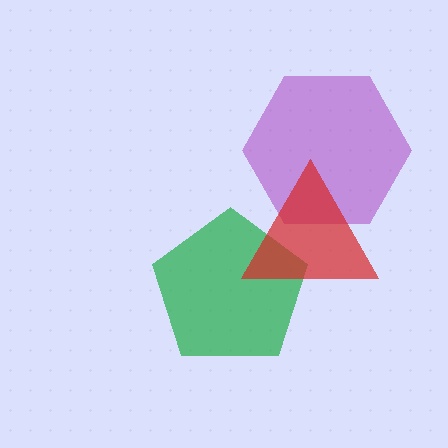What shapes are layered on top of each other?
The layered shapes are: a green pentagon, a purple hexagon, a red triangle.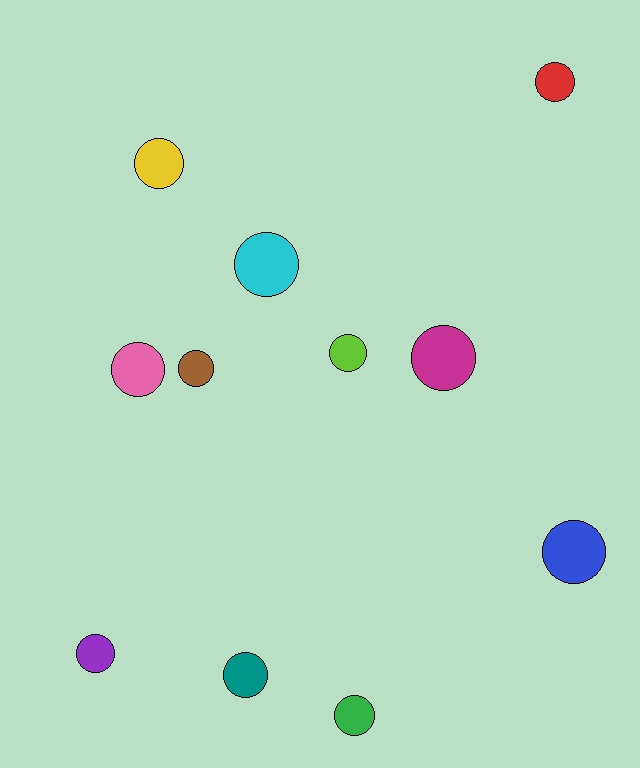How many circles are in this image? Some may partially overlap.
There are 11 circles.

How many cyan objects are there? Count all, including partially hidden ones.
There is 1 cyan object.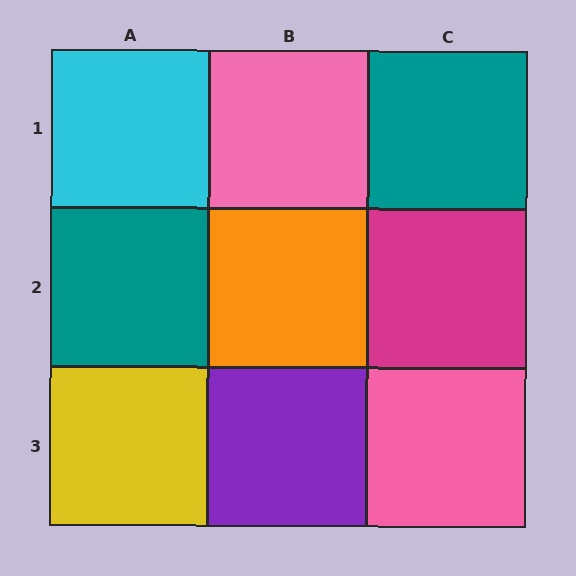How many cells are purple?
1 cell is purple.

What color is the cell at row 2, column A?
Teal.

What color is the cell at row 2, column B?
Orange.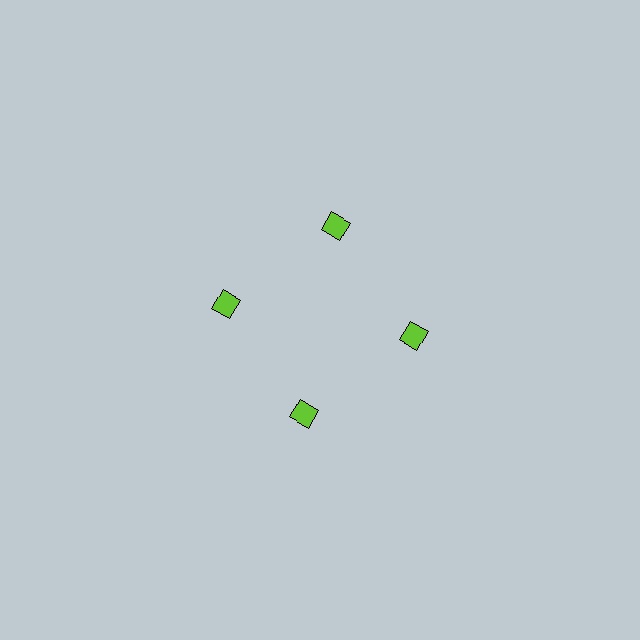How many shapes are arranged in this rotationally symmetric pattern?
There are 4 shapes, arranged in 4 groups of 1.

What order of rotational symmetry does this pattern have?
This pattern has 4-fold rotational symmetry.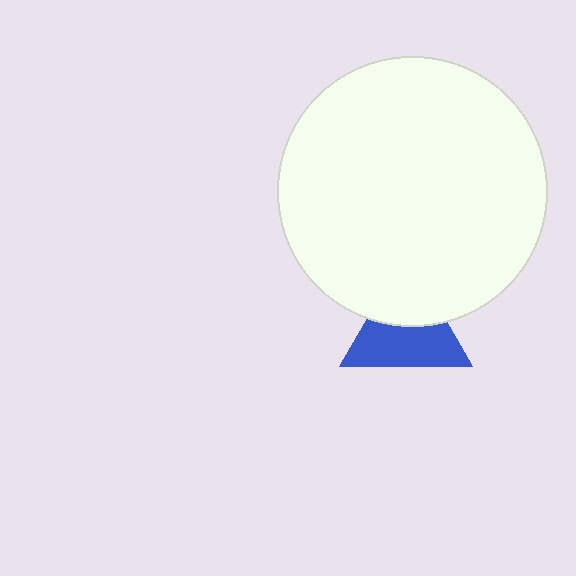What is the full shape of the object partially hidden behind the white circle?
The partially hidden object is a blue triangle.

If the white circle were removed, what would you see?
You would see the complete blue triangle.